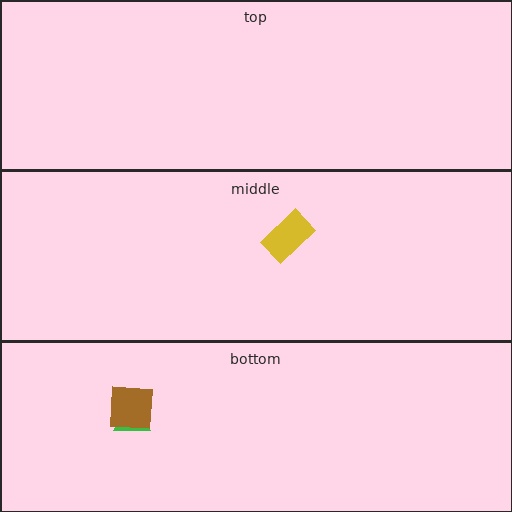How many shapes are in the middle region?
1.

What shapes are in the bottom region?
The green triangle, the brown square.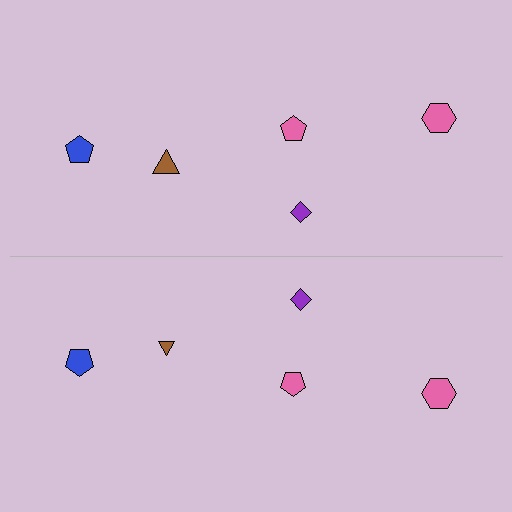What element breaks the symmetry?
The brown triangle on the bottom side has a different size than its mirror counterpart.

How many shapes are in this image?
There are 10 shapes in this image.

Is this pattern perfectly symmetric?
No, the pattern is not perfectly symmetric. The brown triangle on the bottom side has a different size than its mirror counterpart.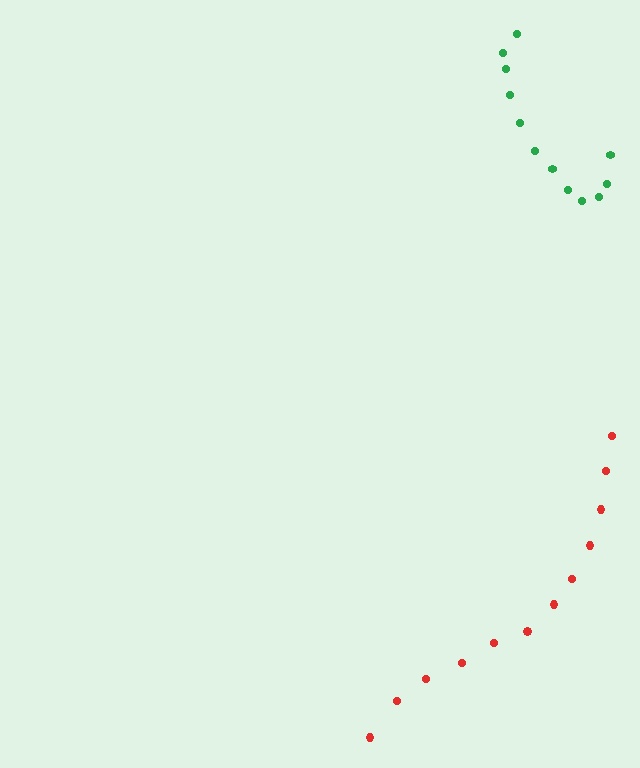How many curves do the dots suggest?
There are 2 distinct paths.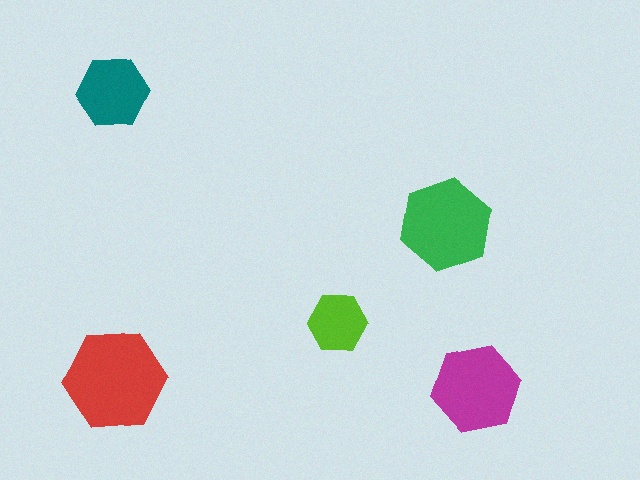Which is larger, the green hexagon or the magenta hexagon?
The green one.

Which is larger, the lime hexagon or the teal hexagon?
The teal one.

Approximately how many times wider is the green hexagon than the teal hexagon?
About 1.5 times wider.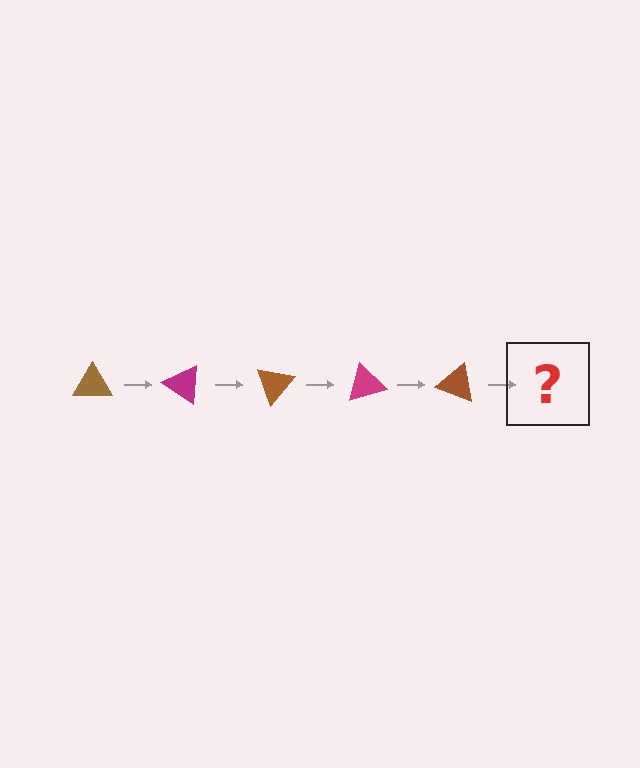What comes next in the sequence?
The next element should be a magenta triangle, rotated 175 degrees from the start.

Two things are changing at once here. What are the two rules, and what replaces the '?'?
The two rules are that it rotates 35 degrees each step and the color cycles through brown and magenta. The '?' should be a magenta triangle, rotated 175 degrees from the start.